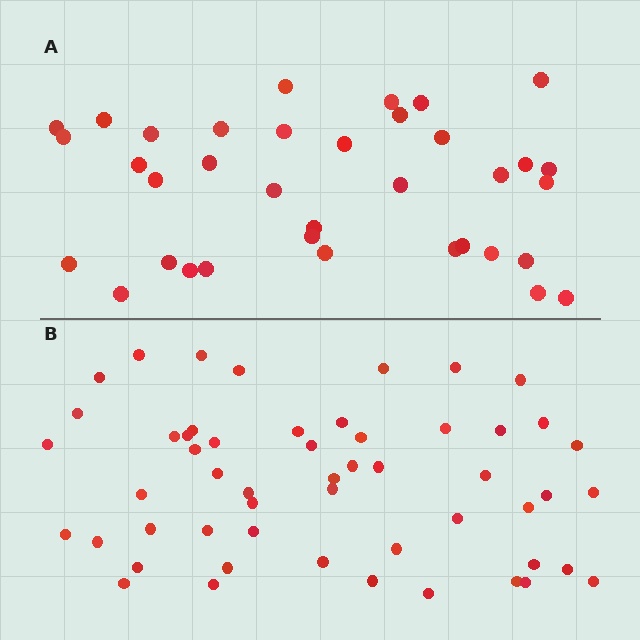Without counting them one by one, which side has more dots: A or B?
Region B (the bottom region) has more dots.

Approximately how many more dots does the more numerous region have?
Region B has approximately 15 more dots than region A.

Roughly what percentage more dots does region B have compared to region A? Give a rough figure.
About 45% more.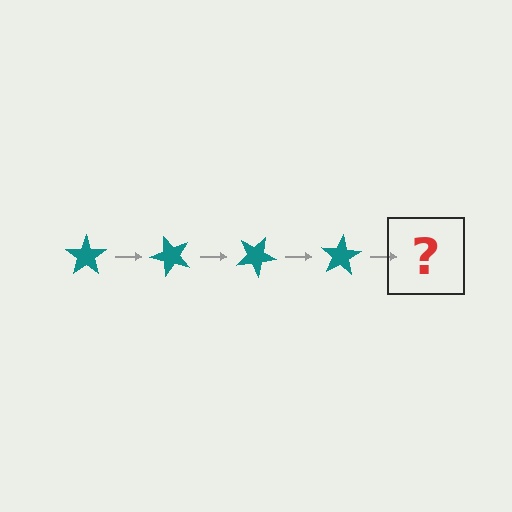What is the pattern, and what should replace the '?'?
The pattern is that the star rotates 50 degrees each step. The '?' should be a teal star rotated 200 degrees.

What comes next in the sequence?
The next element should be a teal star rotated 200 degrees.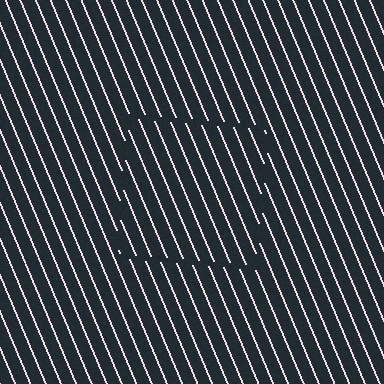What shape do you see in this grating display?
An illusory square. The interior of the shape contains the same grating, shifted by half a period — the contour is defined by the phase discontinuity where line-ends from the inner and outer gratings abut.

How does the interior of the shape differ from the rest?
The interior of the shape contains the same grating, shifted by half a period — the contour is defined by the phase discontinuity where line-ends from the inner and outer gratings abut.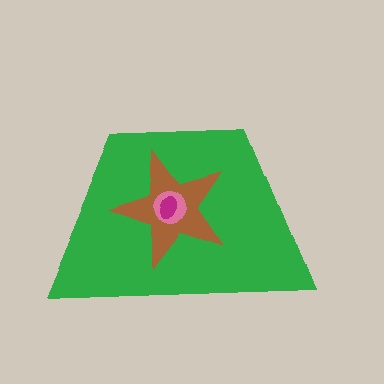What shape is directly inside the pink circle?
The magenta ellipse.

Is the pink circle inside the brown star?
Yes.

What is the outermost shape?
The green trapezoid.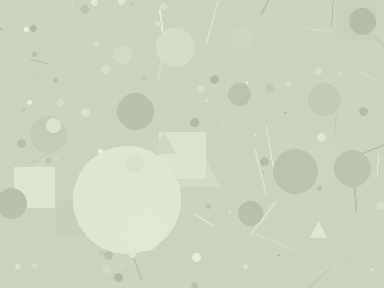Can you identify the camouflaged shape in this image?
The camouflaged shape is a circle.